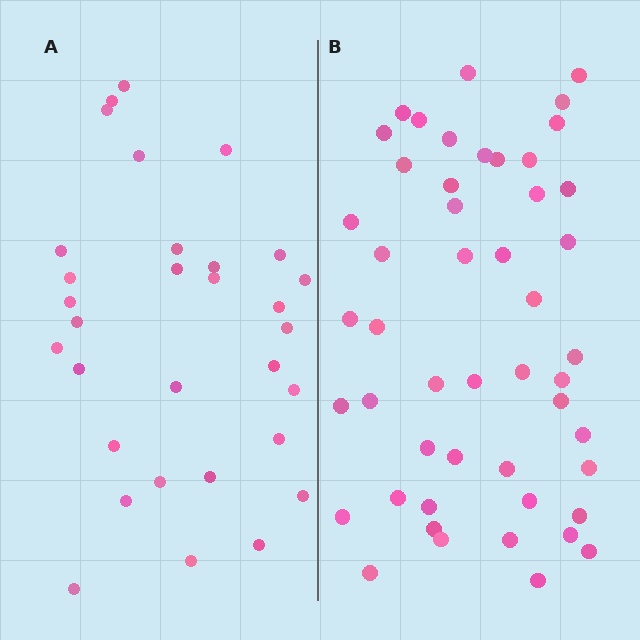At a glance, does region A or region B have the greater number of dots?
Region B (the right region) has more dots.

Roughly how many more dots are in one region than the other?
Region B has approximately 20 more dots than region A.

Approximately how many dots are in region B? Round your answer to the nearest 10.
About 50 dots. (The exact count is 49, which rounds to 50.)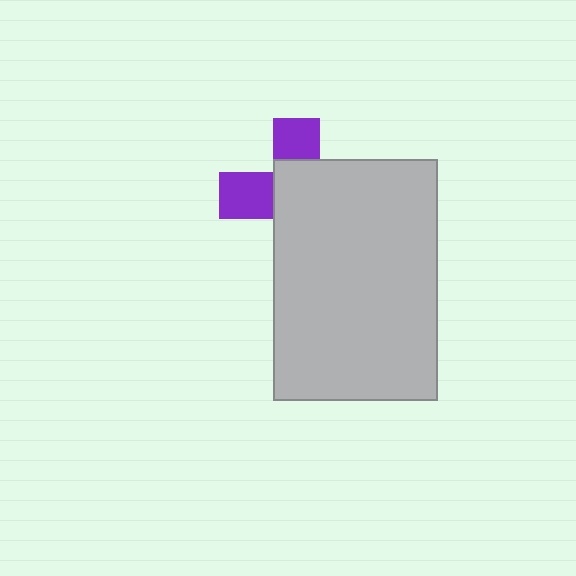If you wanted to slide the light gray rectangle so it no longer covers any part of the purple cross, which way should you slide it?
Slide it toward the lower-right — that is the most direct way to separate the two shapes.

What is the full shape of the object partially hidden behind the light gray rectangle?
The partially hidden object is a purple cross.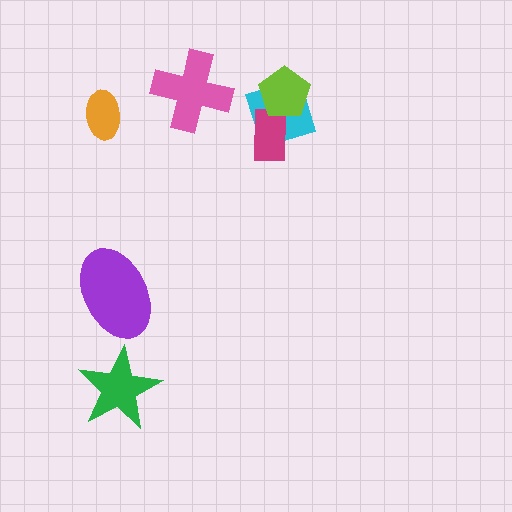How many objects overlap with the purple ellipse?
0 objects overlap with the purple ellipse.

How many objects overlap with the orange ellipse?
0 objects overlap with the orange ellipse.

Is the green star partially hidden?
No, no other shape covers it.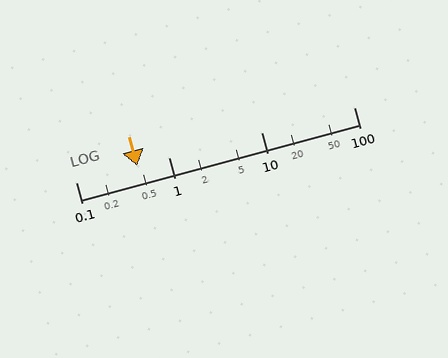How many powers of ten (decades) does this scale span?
The scale spans 3 decades, from 0.1 to 100.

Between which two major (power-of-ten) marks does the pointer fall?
The pointer is between 0.1 and 1.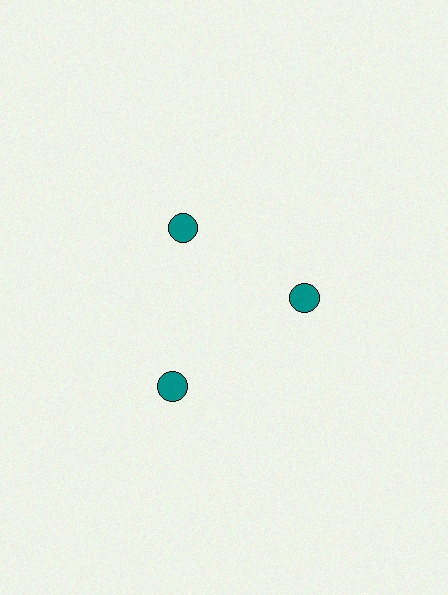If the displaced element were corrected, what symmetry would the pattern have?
It would have 3-fold rotational symmetry — the pattern would map onto itself every 120 degrees.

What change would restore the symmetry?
The symmetry would be restored by moving it inward, back onto the ring so that all 3 circles sit at equal angles and equal distance from the center.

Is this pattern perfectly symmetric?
No. The 3 teal circles are arranged in a ring, but one element near the 7 o'clock position is pushed outward from the center, breaking the 3-fold rotational symmetry.